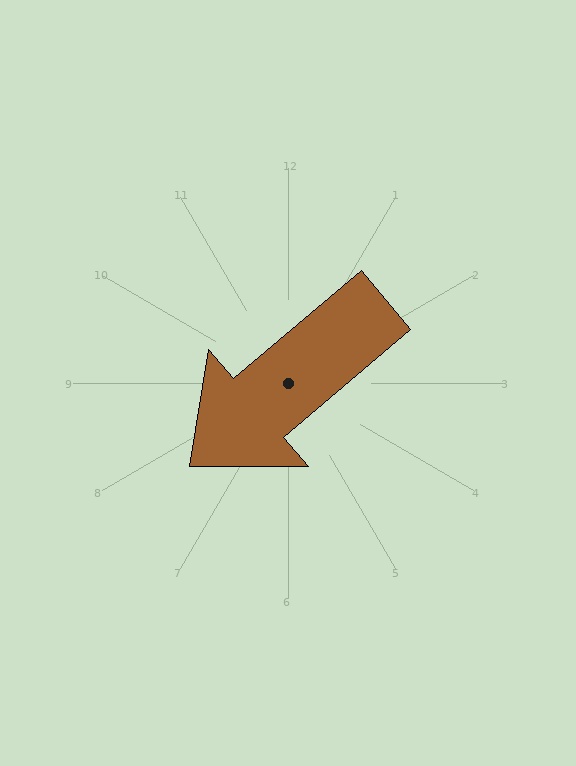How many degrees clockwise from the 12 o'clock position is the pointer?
Approximately 230 degrees.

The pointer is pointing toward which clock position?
Roughly 8 o'clock.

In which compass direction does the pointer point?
Southwest.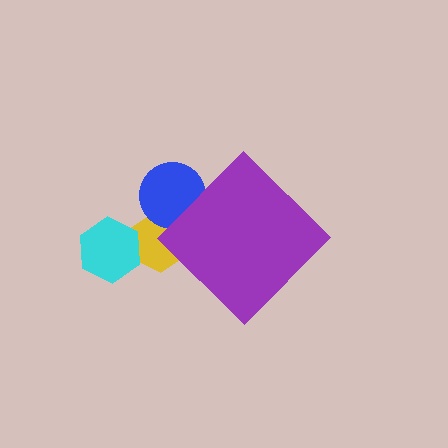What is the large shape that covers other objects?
A purple diamond.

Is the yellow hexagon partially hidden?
Yes, the yellow hexagon is partially hidden behind the purple diamond.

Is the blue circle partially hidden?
Yes, the blue circle is partially hidden behind the purple diamond.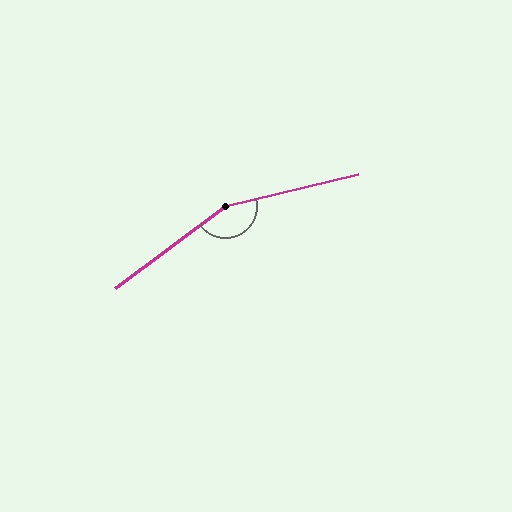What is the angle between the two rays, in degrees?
Approximately 157 degrees.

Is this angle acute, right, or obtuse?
It is obtuse.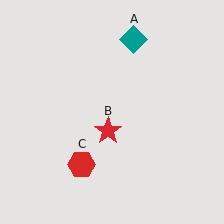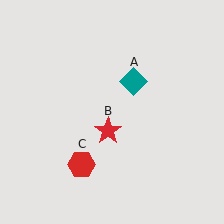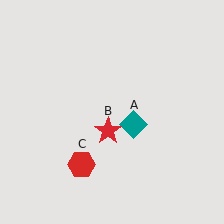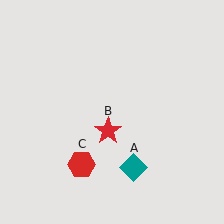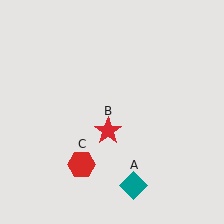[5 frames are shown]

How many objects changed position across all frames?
1 object changed position: teal diamond (object A).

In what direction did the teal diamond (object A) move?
The teal diamond (object A) moved down.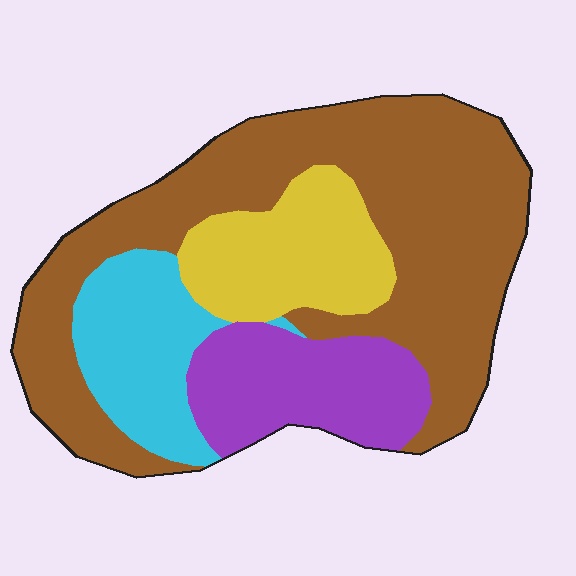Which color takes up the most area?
Brown, at roughly 50%.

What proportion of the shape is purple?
Purple covers around 15% of the shape.